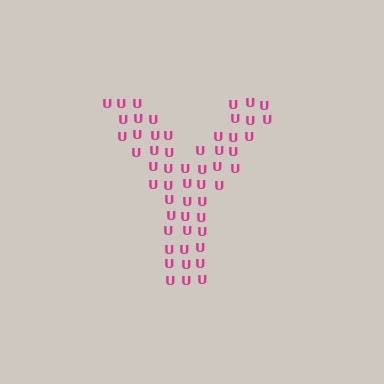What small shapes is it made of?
It is made of small letter U's.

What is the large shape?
The large shape is the letter Y.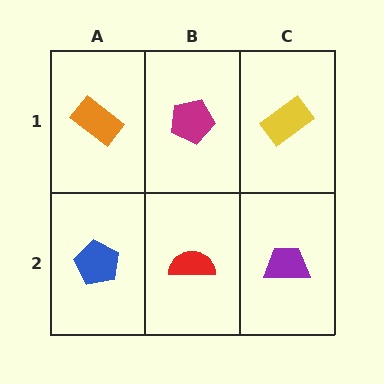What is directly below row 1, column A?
A blue pentagon.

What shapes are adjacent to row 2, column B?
A magenta pentagon (row 1, column B), a blue pentagon (row 2, column A), a purple trapezoid (row 2, column C).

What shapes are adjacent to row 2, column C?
A yellow rectangle (row 1, column C), a red semicircle (row 2, column B).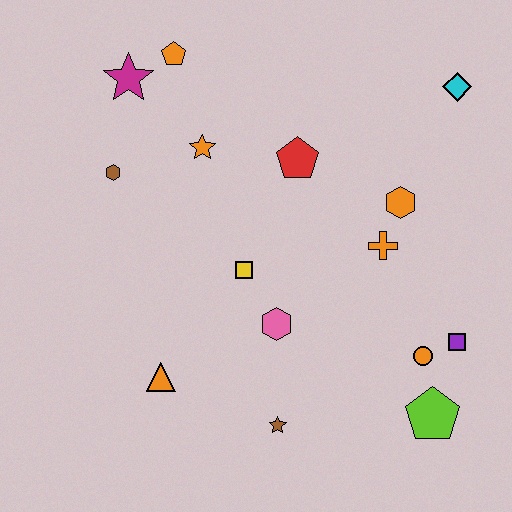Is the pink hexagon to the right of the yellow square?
Yes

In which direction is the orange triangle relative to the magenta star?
The orange triangle is below the magenta star.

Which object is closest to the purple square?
The orange circle is closest to the purple square.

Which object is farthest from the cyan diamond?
The orange triangle is farthest from the cyan diamond.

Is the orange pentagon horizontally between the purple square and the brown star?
No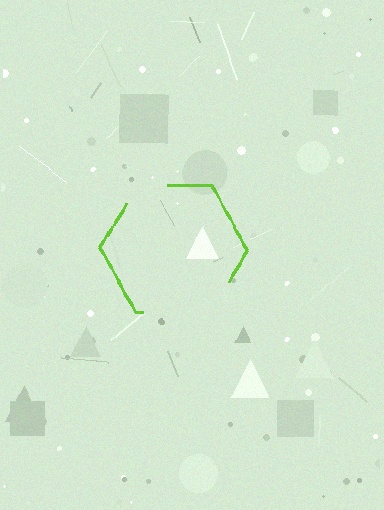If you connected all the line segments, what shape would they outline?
They would outline a hexagon.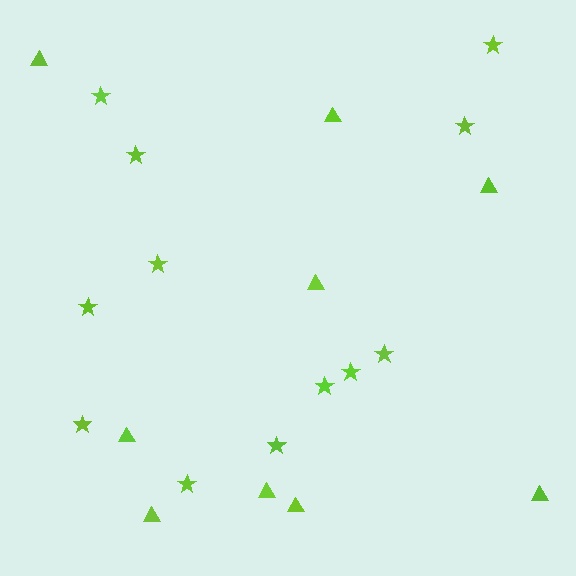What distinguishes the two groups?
There are 2 groups: one group of stars (12) and one group of triangles (9).